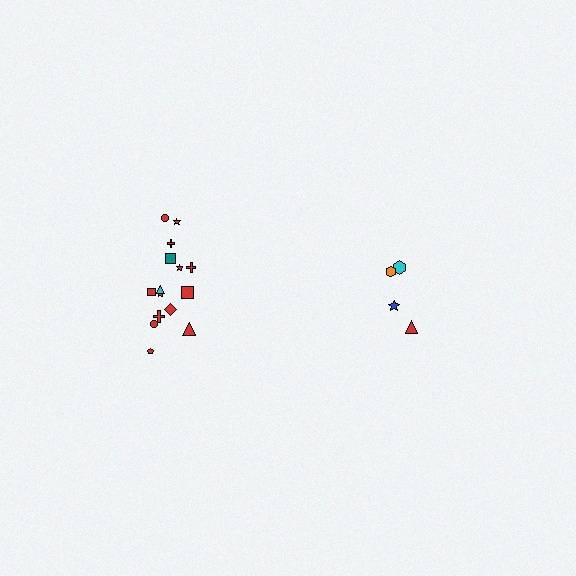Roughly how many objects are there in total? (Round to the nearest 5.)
Roughly 20 objects in total.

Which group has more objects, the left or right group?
The left group.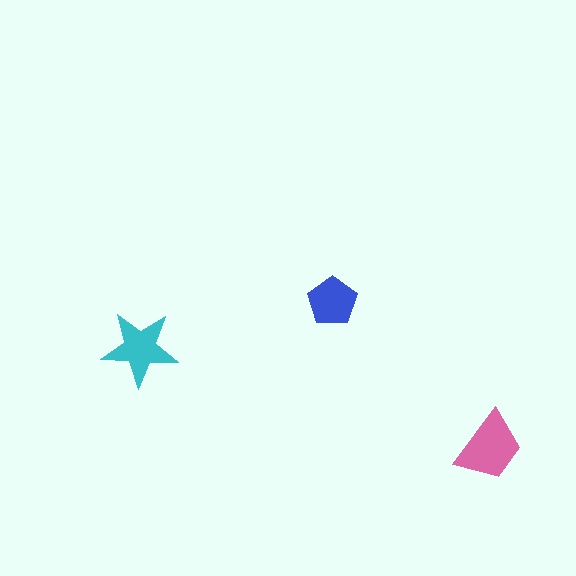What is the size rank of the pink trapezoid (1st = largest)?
1st.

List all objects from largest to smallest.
The pink trapezoid, the cyan star, the blue pentagon.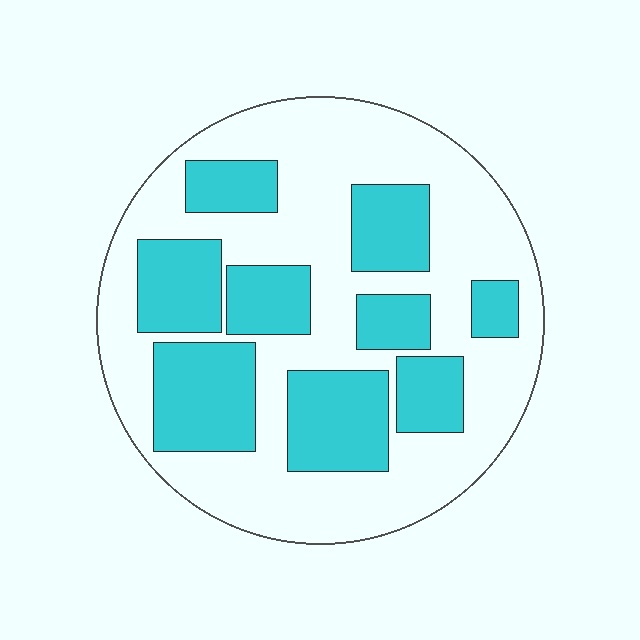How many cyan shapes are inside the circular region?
9.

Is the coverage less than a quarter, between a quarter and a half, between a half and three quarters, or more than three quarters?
Between a quarter and a half.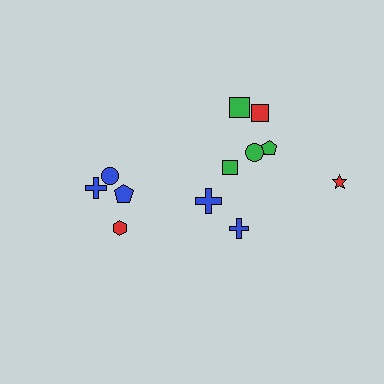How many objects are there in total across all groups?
There are 12 objects.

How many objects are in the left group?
There are 4 objects.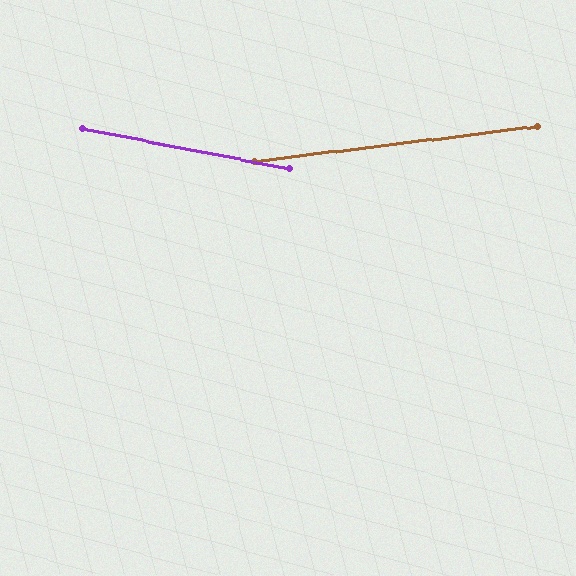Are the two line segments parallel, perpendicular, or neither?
Neither parallel nor perpendicular — they differ by about 18°.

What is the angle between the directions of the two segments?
Approximately 18 degrees.